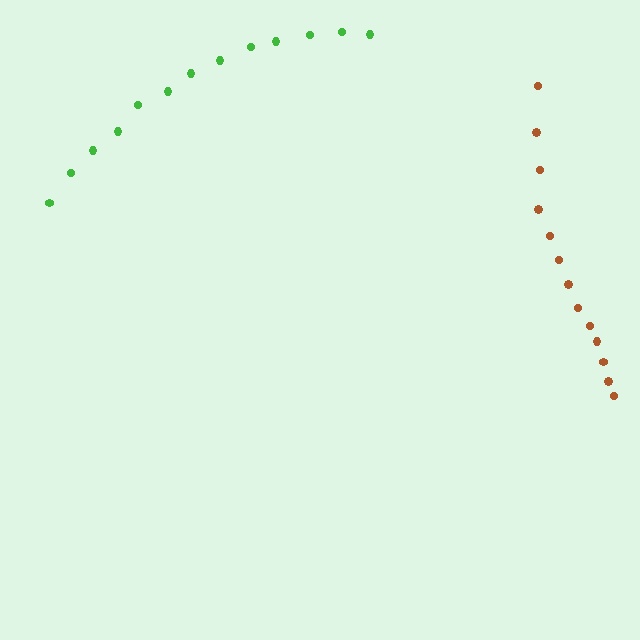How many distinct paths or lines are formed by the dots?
There are 2 distinct paths.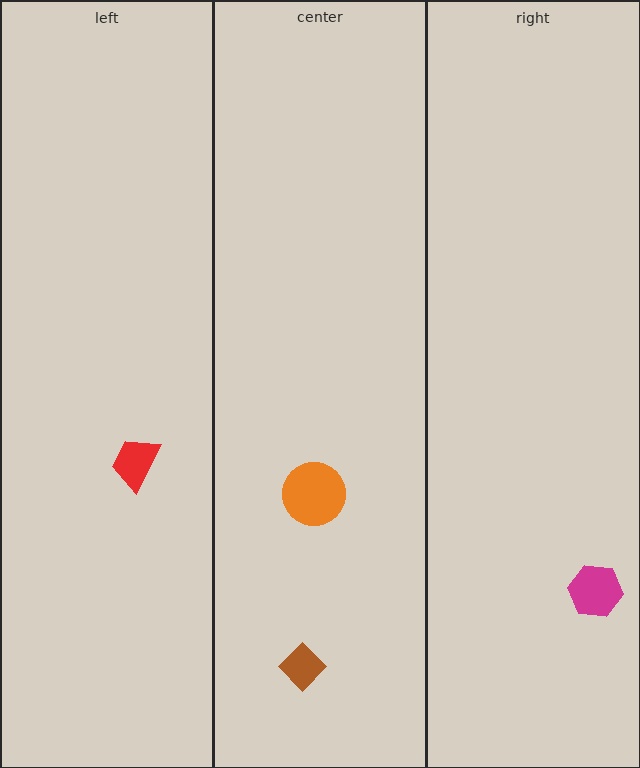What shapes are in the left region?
The red trapezoid.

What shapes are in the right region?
The magenta hexagon.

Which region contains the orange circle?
The center region.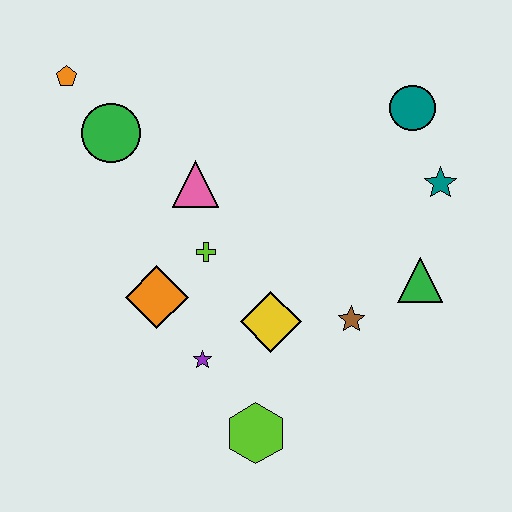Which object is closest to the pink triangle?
The lime cross is closest to the pink triangle.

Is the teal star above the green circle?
No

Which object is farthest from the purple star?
The teal circle is farthest from the purple star.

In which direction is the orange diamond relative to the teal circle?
The orange diamond is to the left of the teal circle.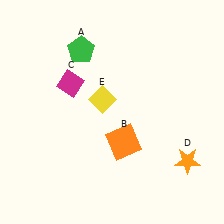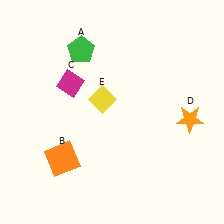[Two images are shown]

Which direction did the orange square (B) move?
The orange square (B) moved left.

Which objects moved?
The objects that moved are: the orange square (B), the orange star (D).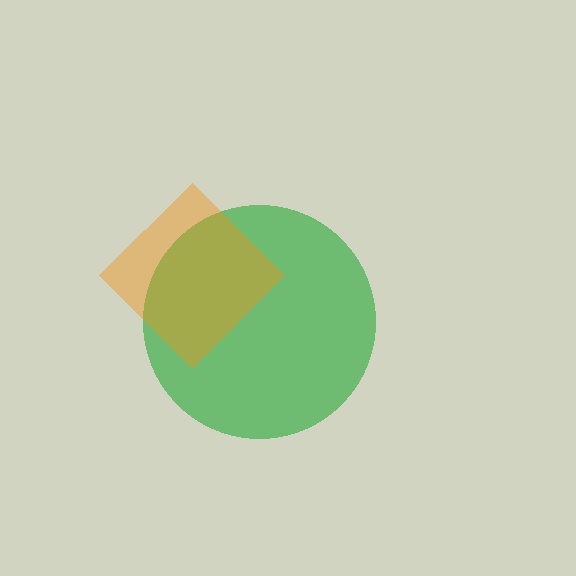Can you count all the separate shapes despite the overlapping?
Yes, there are 2 separate shapes.